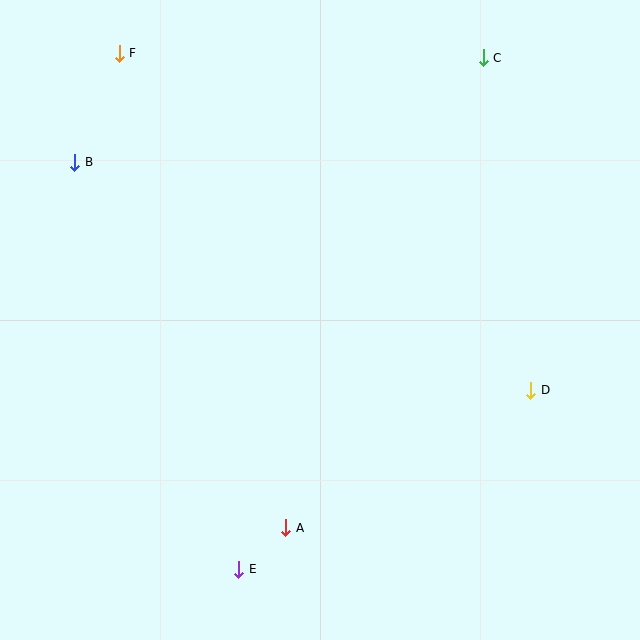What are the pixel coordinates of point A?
Point A is at (286, 528).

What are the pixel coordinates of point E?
Point E is at (239, 569).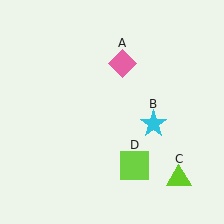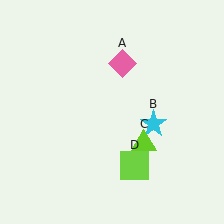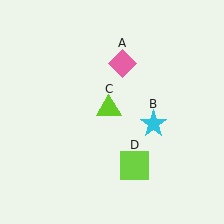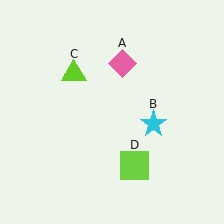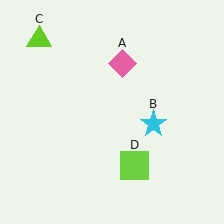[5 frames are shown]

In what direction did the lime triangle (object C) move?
The lime triangle (object C) moved up and to the left.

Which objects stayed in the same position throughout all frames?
Pink diamond (object A) and cyan star (object B) and lime square (object D) remained stationary.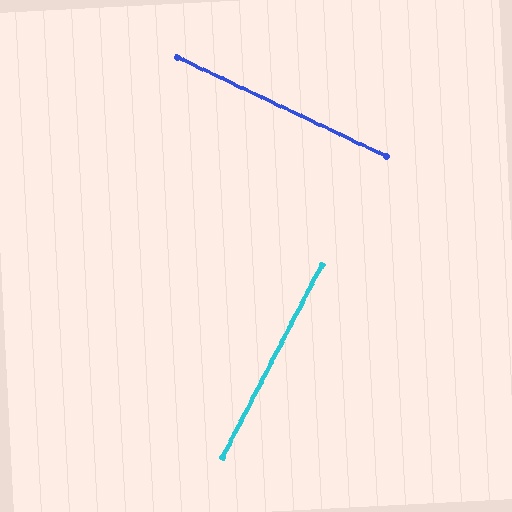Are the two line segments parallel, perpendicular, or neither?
Perpendicular — they meet at approximately 88°.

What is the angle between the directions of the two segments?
Approximately 88 degrees.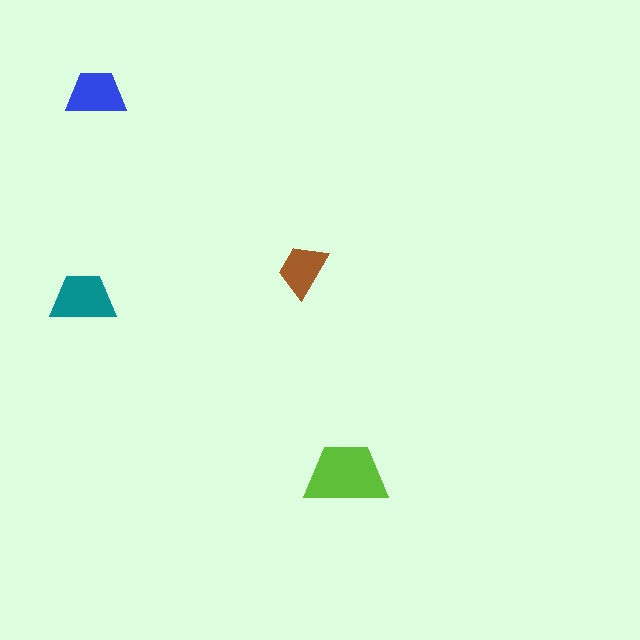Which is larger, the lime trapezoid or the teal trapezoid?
The lime one.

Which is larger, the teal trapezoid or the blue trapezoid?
The teal one.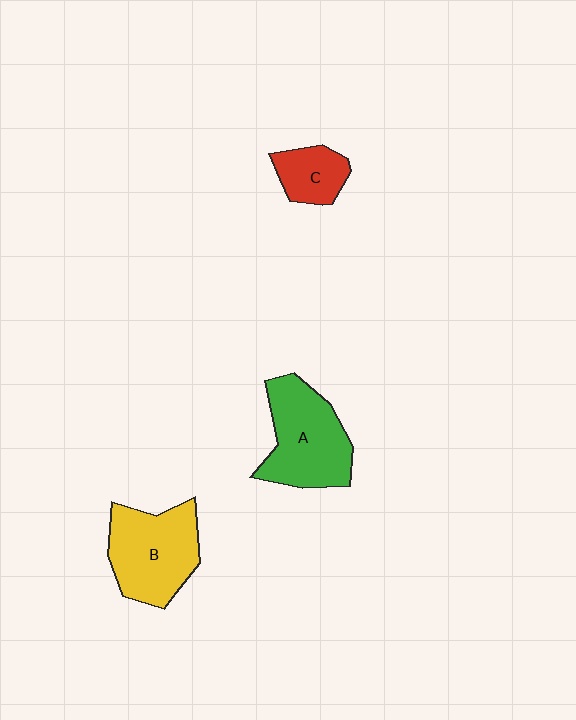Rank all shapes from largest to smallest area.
From largest to smallest: A (green), B (yellow), C (red).